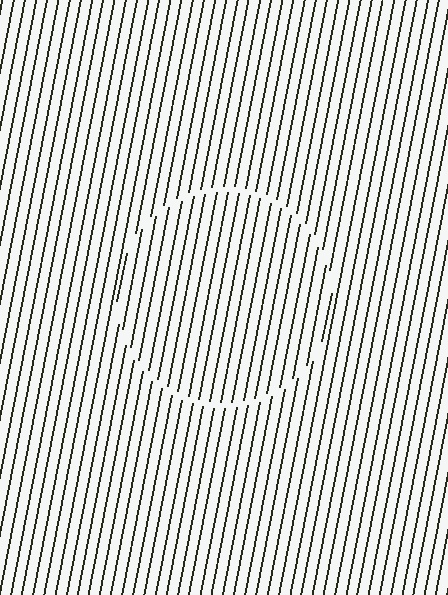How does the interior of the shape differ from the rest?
The interior of the shape contains the same grating, shifted by half a period — the contour is defined by the phase discontinuity where line-ends from the inner and outer gratings abut.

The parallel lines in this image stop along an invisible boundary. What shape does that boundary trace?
An illusory circle. The interior of the shape contains the same grating, shifted by half a period — the contour is defined by the phase discontinuity where line-ends from the inner and outer gratings abut.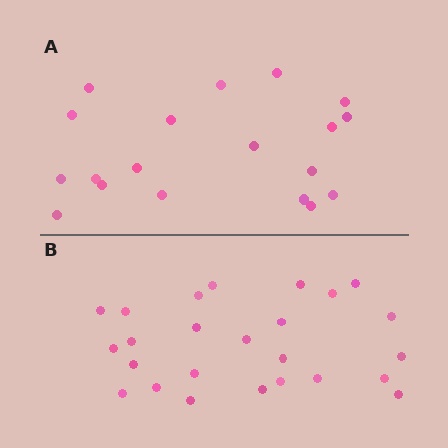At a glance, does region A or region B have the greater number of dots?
Region B (the bottom region) has more dots.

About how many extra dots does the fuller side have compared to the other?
Region B has about 6 more dots than region A.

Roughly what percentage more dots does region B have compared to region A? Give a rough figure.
About 30% more.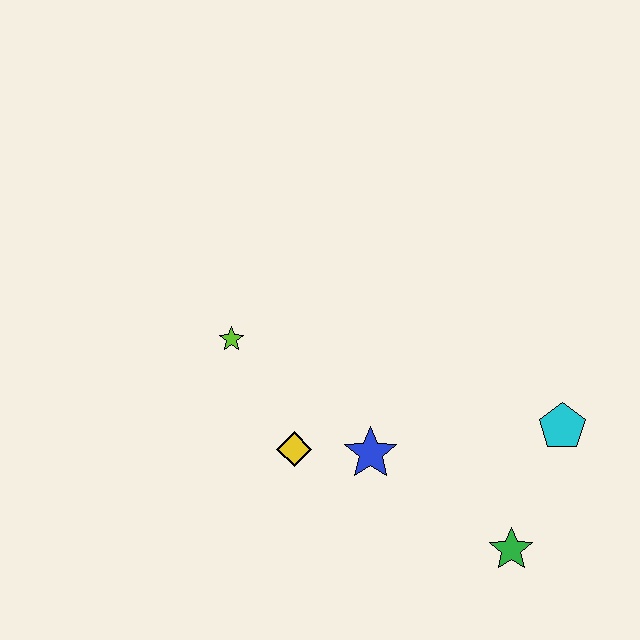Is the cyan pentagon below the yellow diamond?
No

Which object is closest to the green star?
The cyan pentagon is closest to the green star.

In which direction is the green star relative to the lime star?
The green star is to the right of the lime star.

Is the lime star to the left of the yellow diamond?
Yes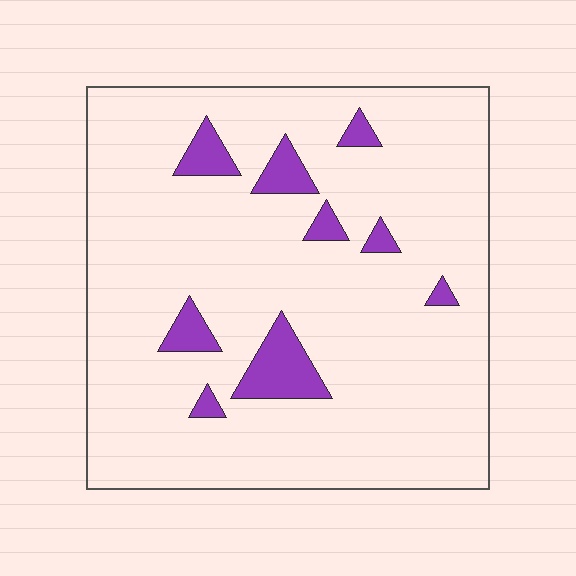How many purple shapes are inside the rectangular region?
9.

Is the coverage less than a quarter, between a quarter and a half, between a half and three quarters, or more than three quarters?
Less than a quarter.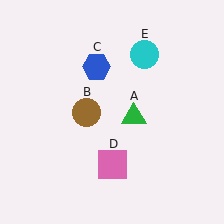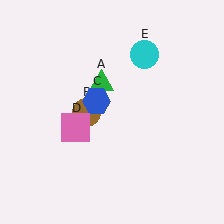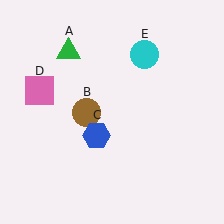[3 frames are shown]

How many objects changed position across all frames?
3 objects changed position: green triangle (object A), blue hexagon (object C), pink square (object D).